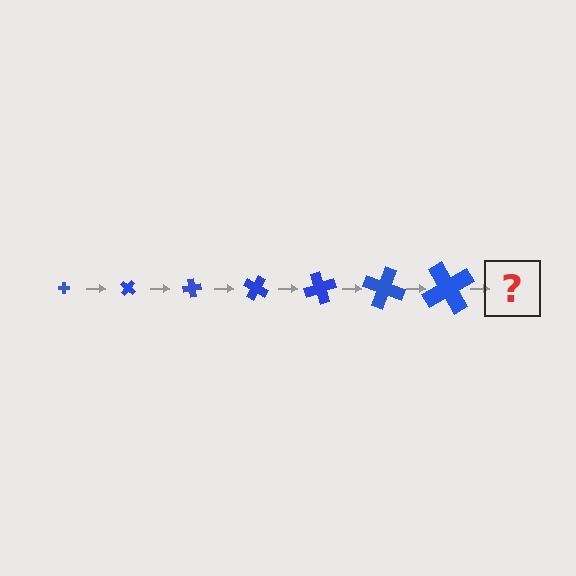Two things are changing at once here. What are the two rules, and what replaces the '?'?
The two rules are that the cross grows larger each step and it rotates 40 degrees each step. The '?' should be a cross, larger than the previous one and rotated 280 degrees from the start.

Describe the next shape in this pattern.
It should be a cross, larger than the previous one and rotated 280 degrees from the start.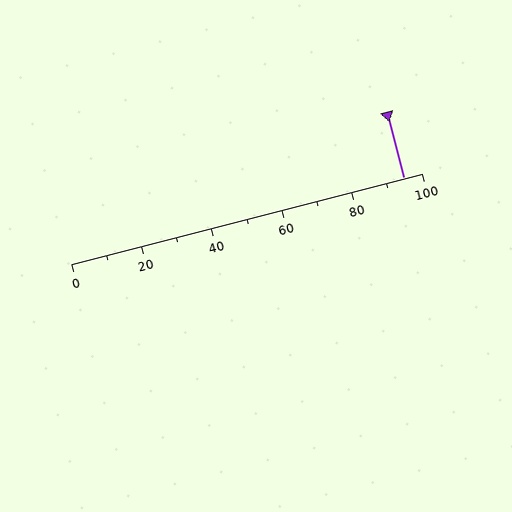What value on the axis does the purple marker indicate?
The marker indicates approximately 95.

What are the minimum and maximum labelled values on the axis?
The axis runs from 0 to 100.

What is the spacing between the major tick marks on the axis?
The major ticks are spaced 20 apart.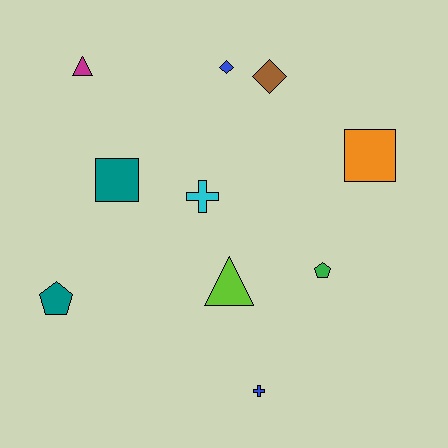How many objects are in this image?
There are 10 objects.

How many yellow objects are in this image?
There are no yellow objects.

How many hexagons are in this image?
There are no hexagons.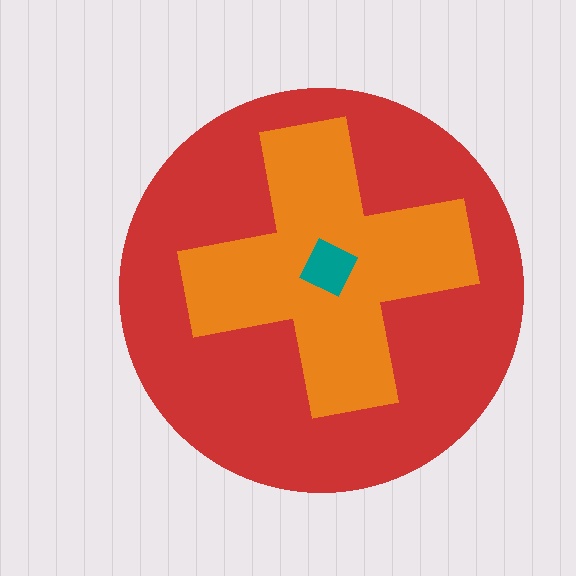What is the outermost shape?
The red circle.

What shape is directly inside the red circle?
The orange cross.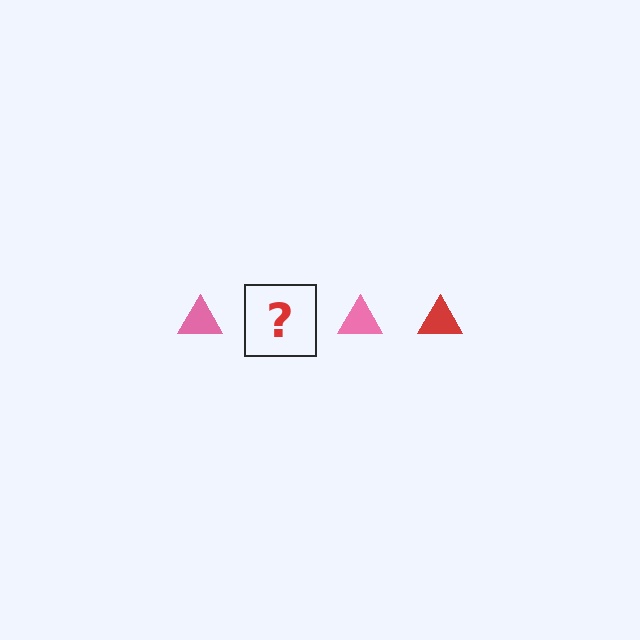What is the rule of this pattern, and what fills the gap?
The rule is that the pattern cycles through pink, red triangles. The gap should be filled with a red triangle.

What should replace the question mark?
The question mark should be replaced with a red triangle.